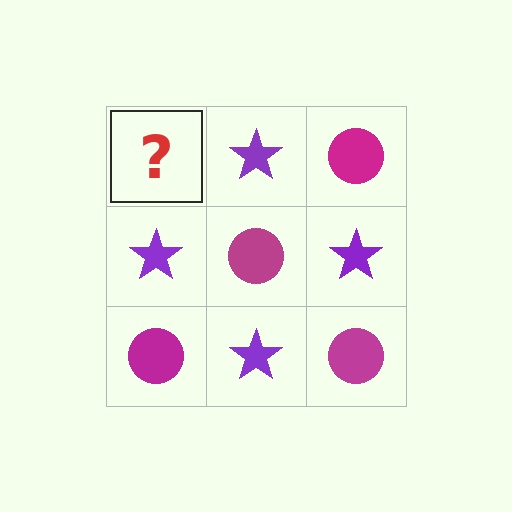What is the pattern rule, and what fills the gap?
The rule is that it alternates magenta circle and purple star in a checkerboard pattern. The gap should be filled with a magenta circle.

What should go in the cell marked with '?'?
The missing cell should contain a magenta circle.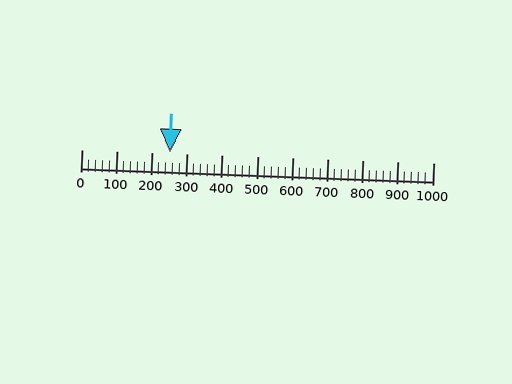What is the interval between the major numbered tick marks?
The major tick marks are spaced 100 units apart.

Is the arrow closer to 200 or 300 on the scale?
The arrow is closer to 300.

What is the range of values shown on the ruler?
The ruler shows values from 0 to 1000.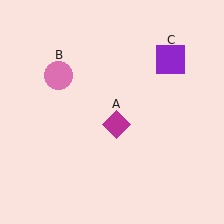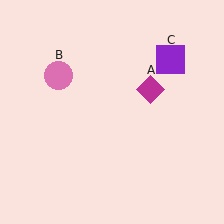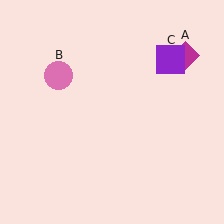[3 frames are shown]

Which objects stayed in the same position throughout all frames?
Pink circle (object B) and purple square (object C) remained stationary.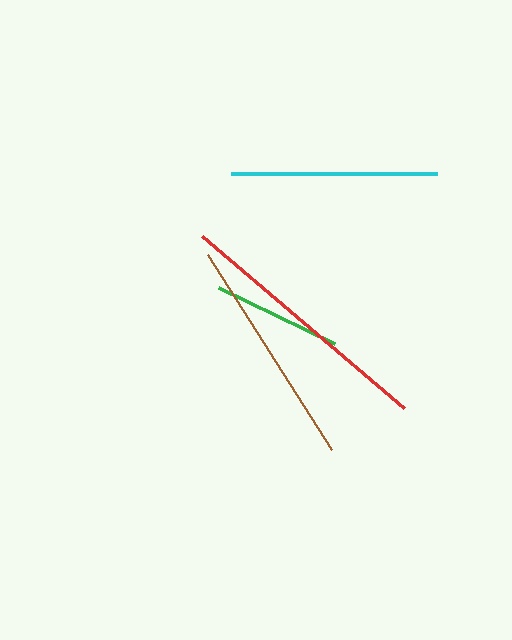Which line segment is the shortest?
The green line is the shortest at approximately 129 pixels.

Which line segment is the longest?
The red line is the longest at approximately 265 pixels.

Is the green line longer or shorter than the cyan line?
The cyan line is longer than the green line.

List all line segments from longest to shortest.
From longest to shortest: red, brown, cyan, green.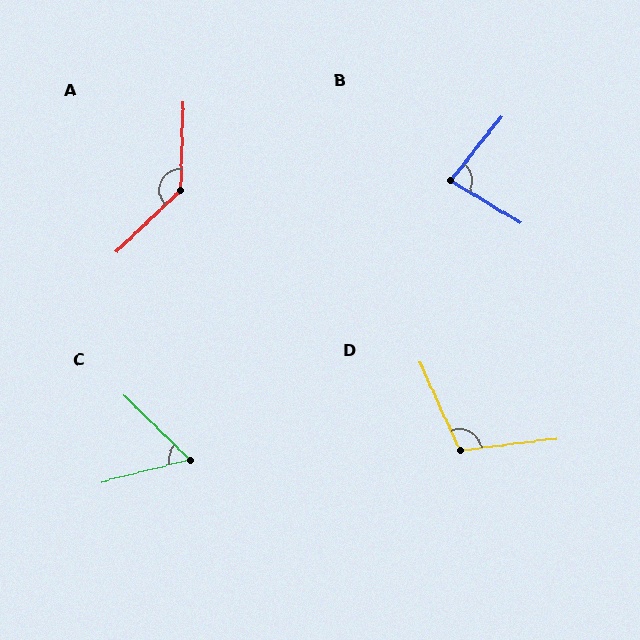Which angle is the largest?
A, at approximately 136 degrees.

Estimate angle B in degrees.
Approximately 82 degrees.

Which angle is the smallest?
C, at approximately 59 degrees.